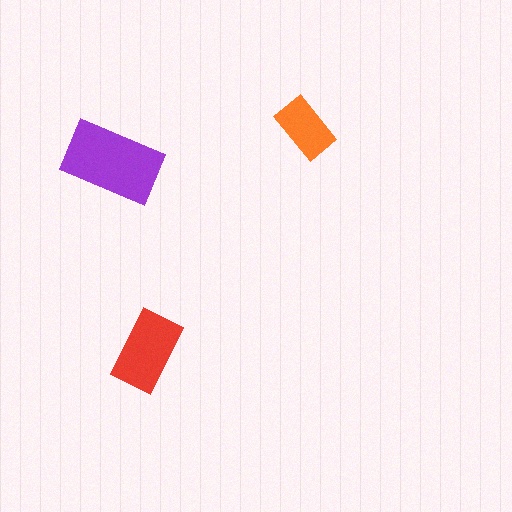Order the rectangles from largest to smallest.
the purple one, the red one, the orange one.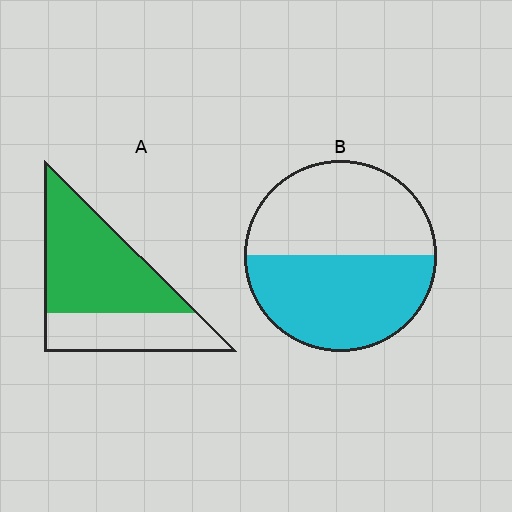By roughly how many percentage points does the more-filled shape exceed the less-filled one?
By roughly 15 percentage points (A over B).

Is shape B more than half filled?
Roughly half.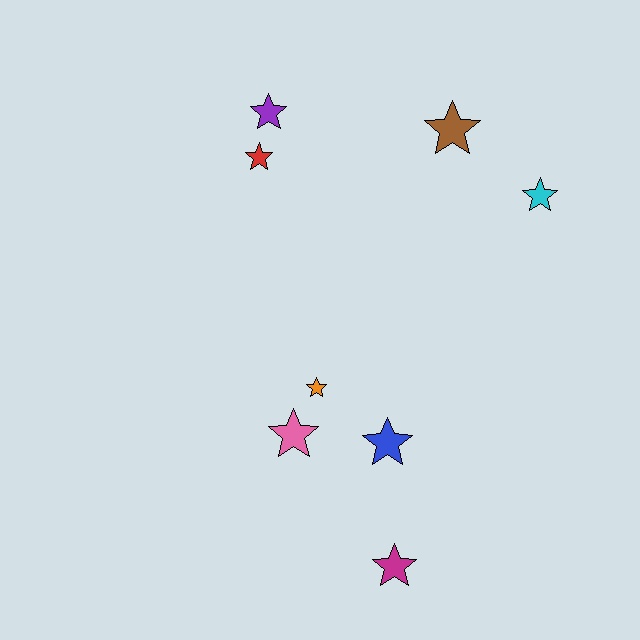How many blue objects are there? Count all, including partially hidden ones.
There is 1 blue object.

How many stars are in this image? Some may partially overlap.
There are 8 stars.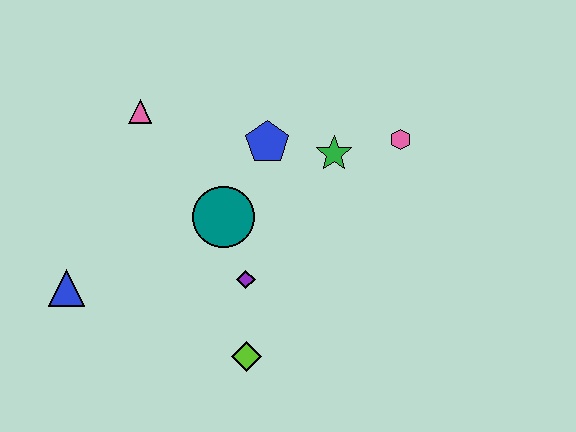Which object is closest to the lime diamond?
The purple diamond is closest to the lime diamond.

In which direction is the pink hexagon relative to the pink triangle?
The pink hexagon is to the right of the pink triangle.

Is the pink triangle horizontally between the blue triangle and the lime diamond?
Yes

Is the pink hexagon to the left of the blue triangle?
No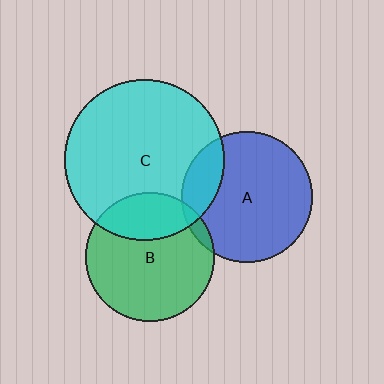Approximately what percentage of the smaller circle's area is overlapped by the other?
Approximately 5%.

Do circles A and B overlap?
Yes.